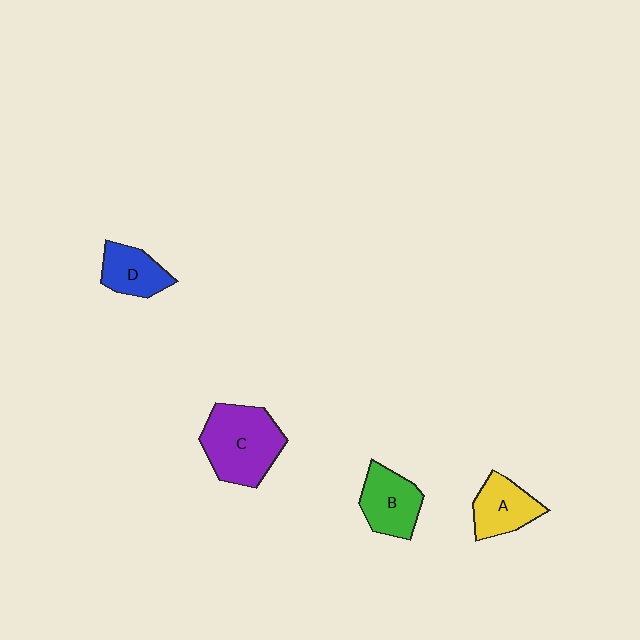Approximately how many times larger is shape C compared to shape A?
Approximately 1.7 times.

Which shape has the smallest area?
Shape D (blue).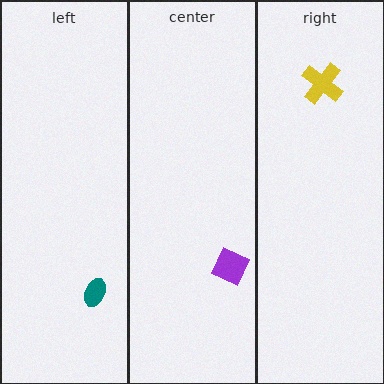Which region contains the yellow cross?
The right region.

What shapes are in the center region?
The purple diamond.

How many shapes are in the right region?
1.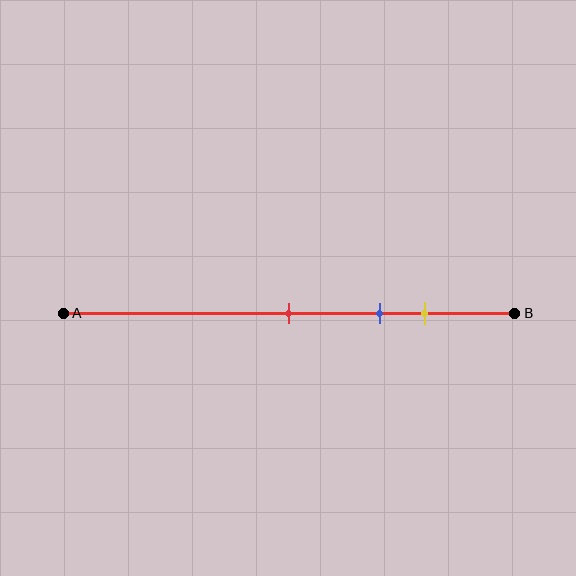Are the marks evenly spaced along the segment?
Yes, the marks are approximately evenly spaced.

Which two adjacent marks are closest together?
The blue and yellow marks are the closest adjacent pair.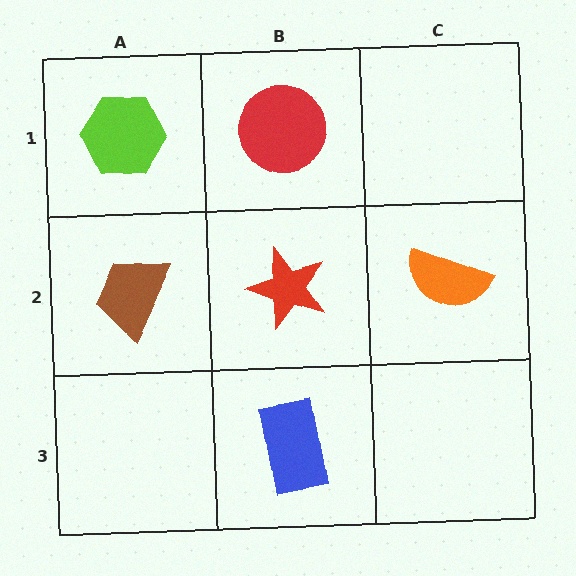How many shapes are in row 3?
1 shape.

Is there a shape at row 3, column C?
No, that cell is empty.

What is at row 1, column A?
A lime hexagon.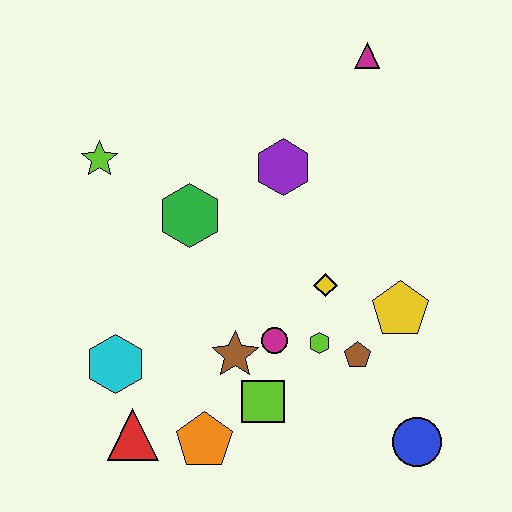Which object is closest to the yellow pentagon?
The brown pentagon is closest to the yellow pentagon.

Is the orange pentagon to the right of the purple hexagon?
No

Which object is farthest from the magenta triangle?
The red triangle is farthest from the magenta triangle.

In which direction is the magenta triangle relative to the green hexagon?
The magenta triangle is to the right of the green hexagon.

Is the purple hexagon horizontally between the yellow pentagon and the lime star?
Yes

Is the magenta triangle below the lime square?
No